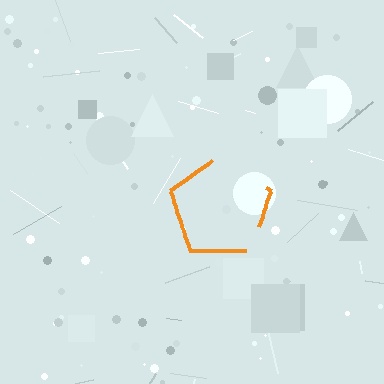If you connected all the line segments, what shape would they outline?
They would outline a pentagon.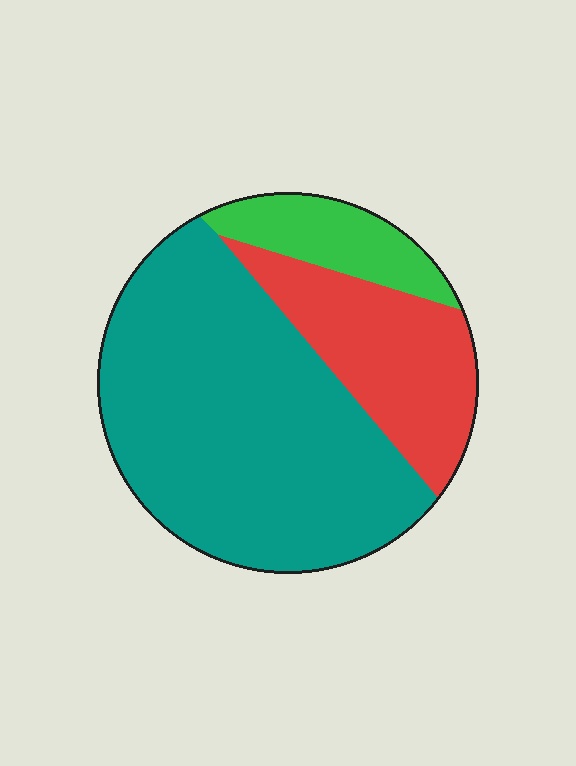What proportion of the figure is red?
Red covers around 25% of the figure.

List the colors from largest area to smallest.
From largest to smallest: teal, red, green.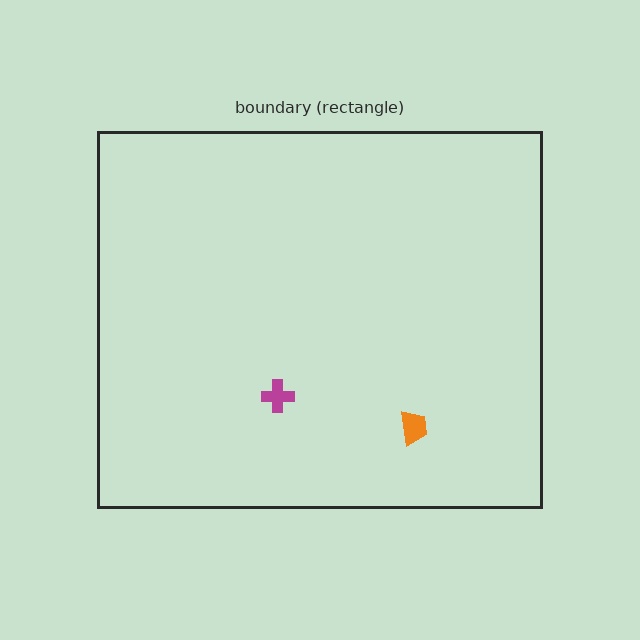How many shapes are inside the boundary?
2 inside, 0 outside.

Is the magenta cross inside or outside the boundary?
Inside.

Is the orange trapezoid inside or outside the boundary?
Inside.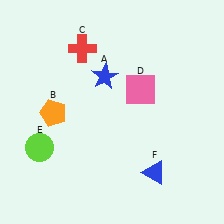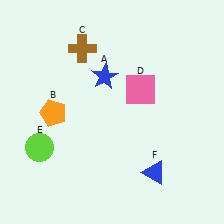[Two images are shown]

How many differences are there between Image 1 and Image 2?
There is 1 difference between the two images.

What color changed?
The cross (C) changed from red in Image 1 to brown in Image 2.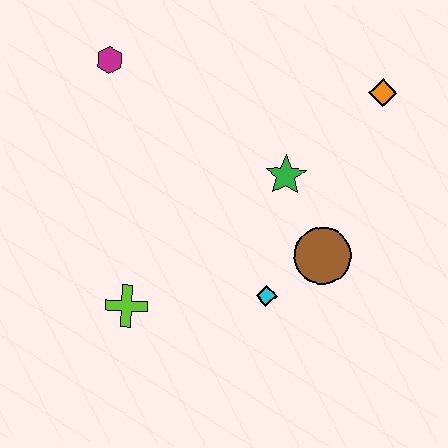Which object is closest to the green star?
The brown circle is closest to the green star.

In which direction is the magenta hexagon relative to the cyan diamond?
The magenta hexagon is above the cyan diamond.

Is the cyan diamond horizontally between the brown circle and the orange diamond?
No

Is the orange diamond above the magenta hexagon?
No